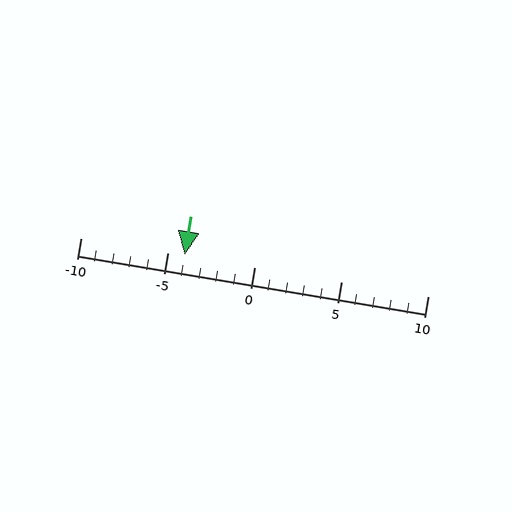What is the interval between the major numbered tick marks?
The major tick marks are spaced 5 units apart.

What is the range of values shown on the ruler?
The ruler shows values from -10 to 10.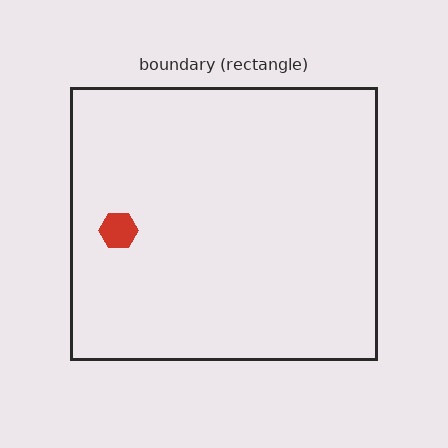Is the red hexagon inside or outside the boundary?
Inside.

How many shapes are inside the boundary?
1 inside, 0 outside.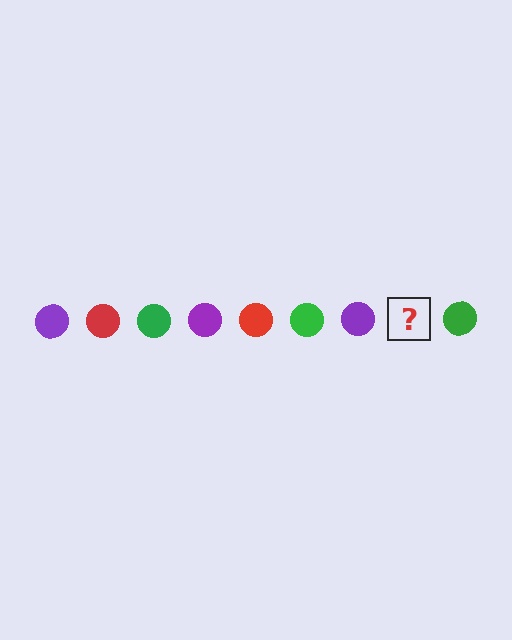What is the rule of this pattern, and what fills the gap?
The rule is that the pattern cycles through purple, red, green circles. The gap should be filled with a red circle.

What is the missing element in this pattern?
The missing element is a red circle.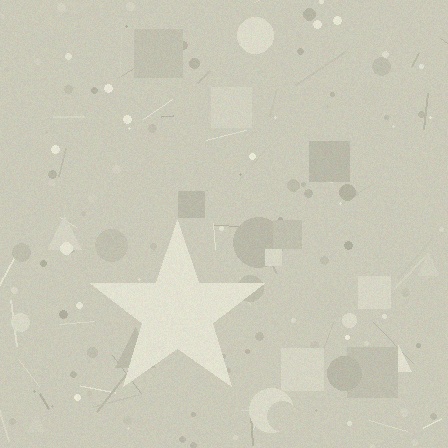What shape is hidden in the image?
A star is hidden in the image.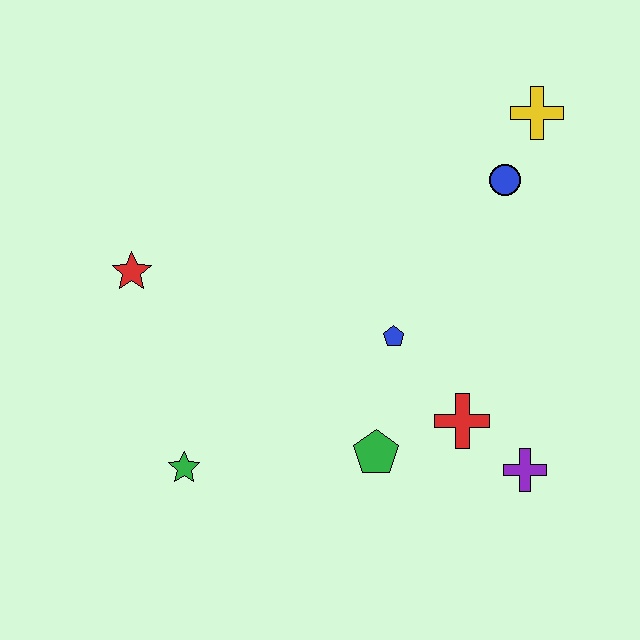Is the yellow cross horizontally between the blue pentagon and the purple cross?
No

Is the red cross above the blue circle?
No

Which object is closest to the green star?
The green pentagon is closest to the green star.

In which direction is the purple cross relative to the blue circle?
The purple cross is below the blue circle.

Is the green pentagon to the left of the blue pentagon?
Yes